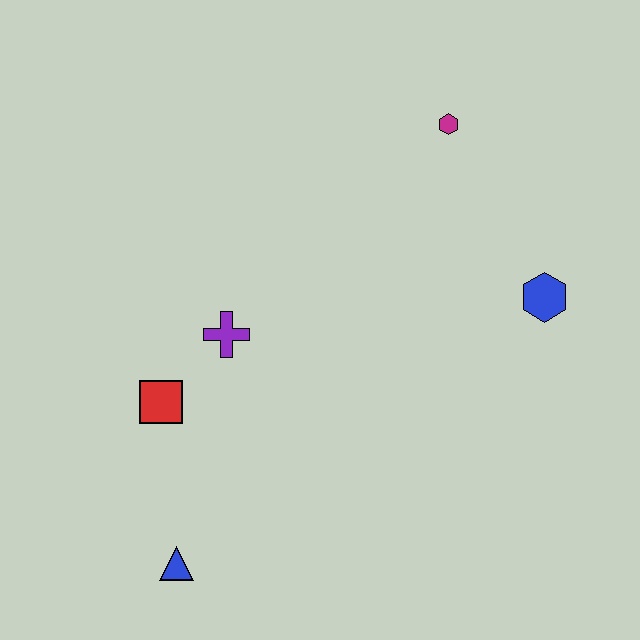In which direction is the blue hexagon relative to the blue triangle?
The blue hexagon is to the right of the blue triangle.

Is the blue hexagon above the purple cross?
Yes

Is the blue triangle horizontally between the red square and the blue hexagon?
Yes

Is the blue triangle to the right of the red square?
Yes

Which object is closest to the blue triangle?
The red square is closest to the blue triangle.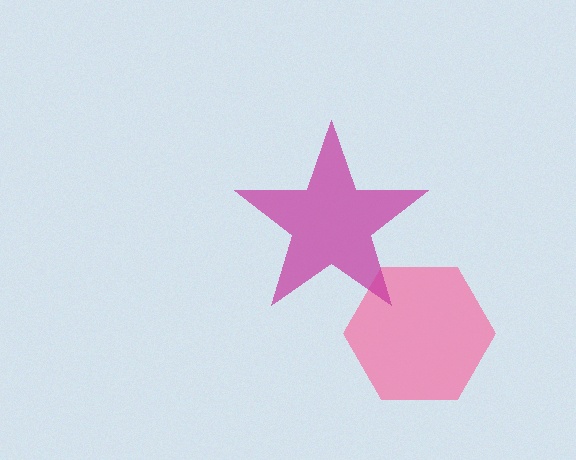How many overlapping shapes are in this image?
There are 2 overlapping shapes in the image.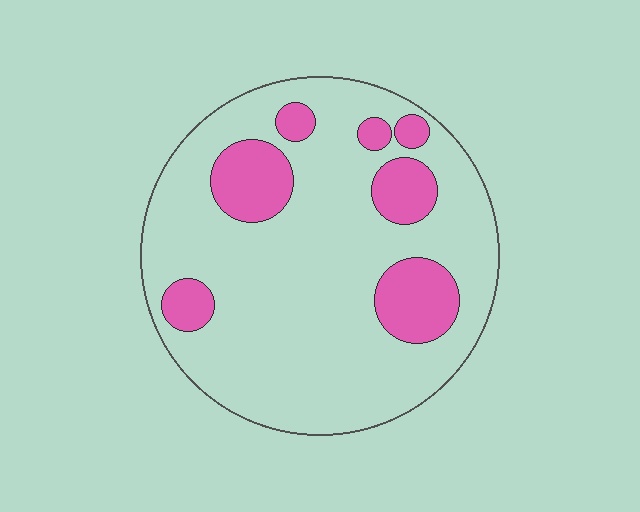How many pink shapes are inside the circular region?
7.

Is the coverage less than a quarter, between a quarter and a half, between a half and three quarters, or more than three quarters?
Less than a quarter.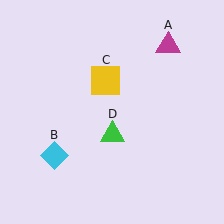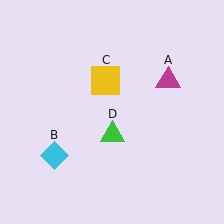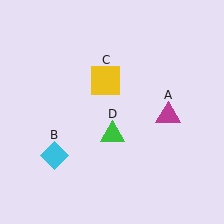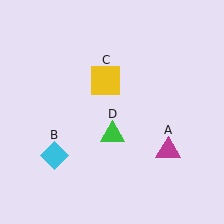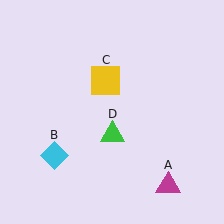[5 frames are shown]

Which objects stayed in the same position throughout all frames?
Cyan diamond (object B) and yellow square (object C) and green triangle (object D) remained stationary.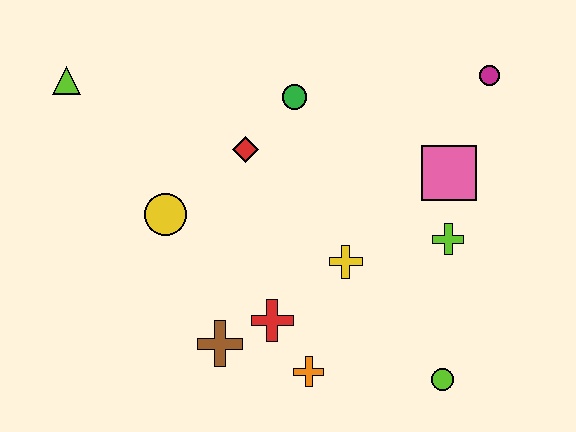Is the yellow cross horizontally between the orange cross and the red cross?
No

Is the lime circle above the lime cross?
No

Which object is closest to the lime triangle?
The yellow circle is closest to the lime triangle.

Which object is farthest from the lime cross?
The lime triangle is farthest from the lime cross.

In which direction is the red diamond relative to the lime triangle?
The red diamond is to the right of the lime triangle.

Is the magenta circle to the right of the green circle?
Yes